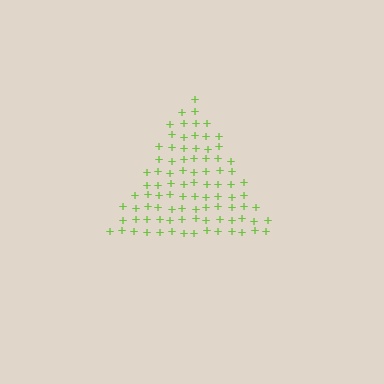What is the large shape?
The large shape is a triangle.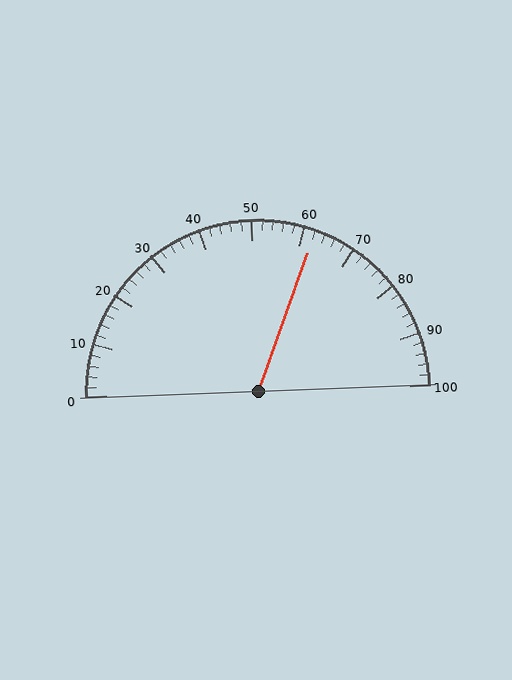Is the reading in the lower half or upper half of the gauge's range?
The reading is in the upper half of the range (0 to 100).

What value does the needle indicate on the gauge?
The needle indicates approximately 62.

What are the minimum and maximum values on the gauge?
The gauge ranges from 0 to 100.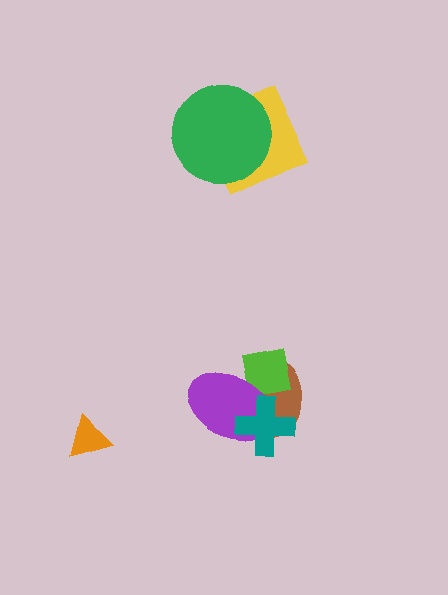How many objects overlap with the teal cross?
3 objects overlap with the teal cross.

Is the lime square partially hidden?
Yes, it is partially covered by another shape.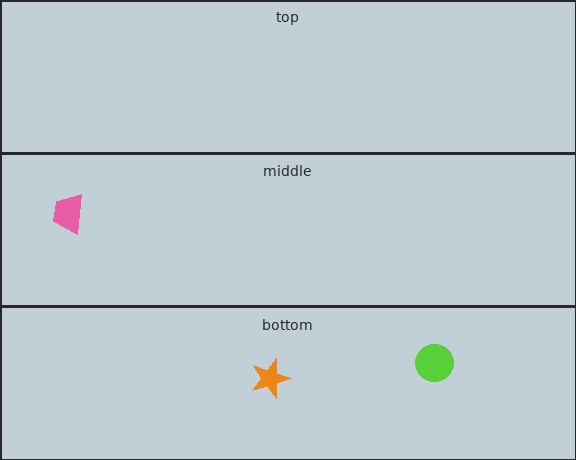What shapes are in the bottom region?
The orange star, the lime circle.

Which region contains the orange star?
The bottom region.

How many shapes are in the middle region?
1.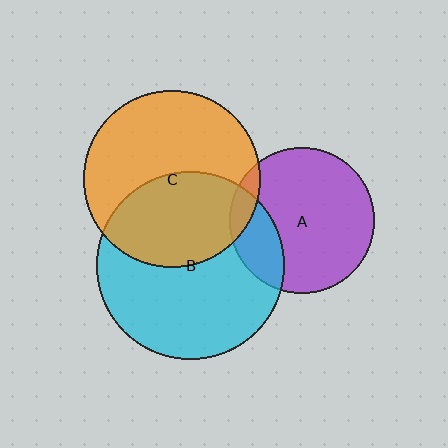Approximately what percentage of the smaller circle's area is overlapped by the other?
Approximately 20%.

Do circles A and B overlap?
Yes.